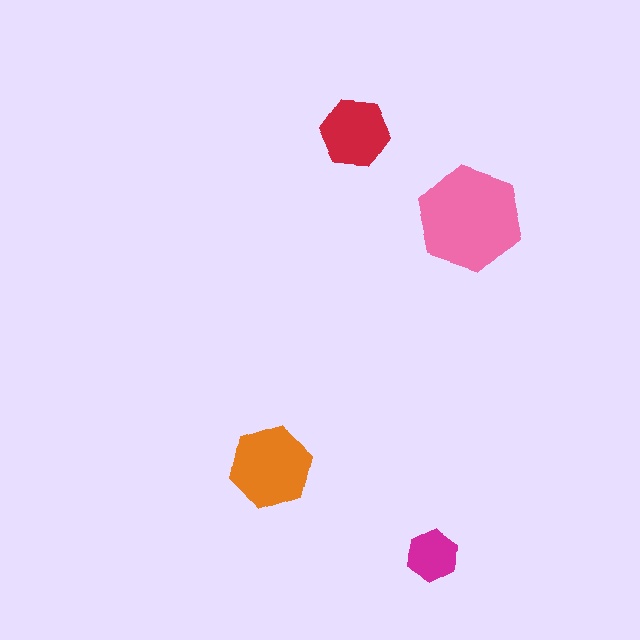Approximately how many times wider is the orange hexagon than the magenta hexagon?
About 1.5 times wider.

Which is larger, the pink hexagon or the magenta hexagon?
The pink one.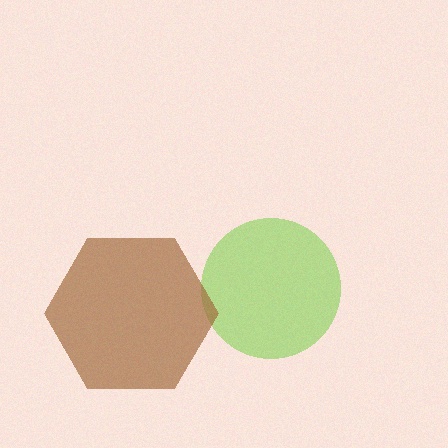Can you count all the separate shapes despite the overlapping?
Yes, there are 2 separate shapes.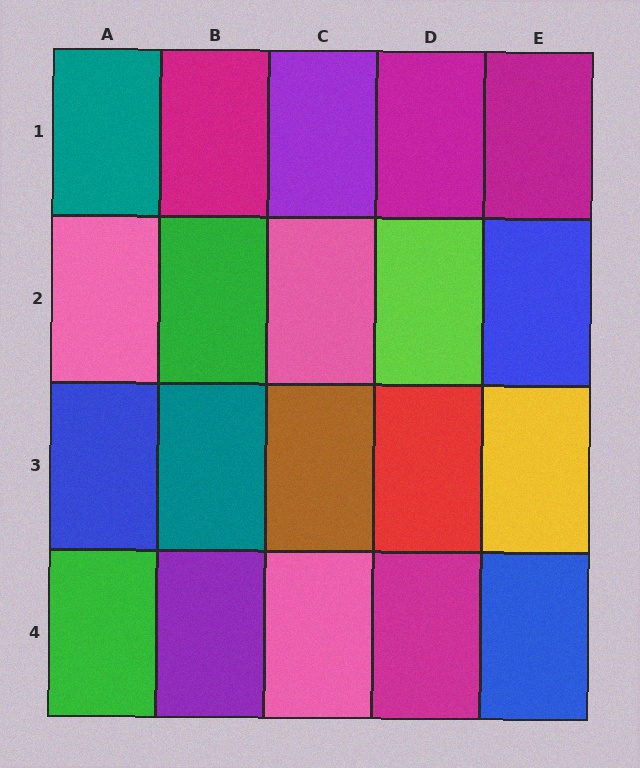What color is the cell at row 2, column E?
Blue.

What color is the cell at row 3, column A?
Blue.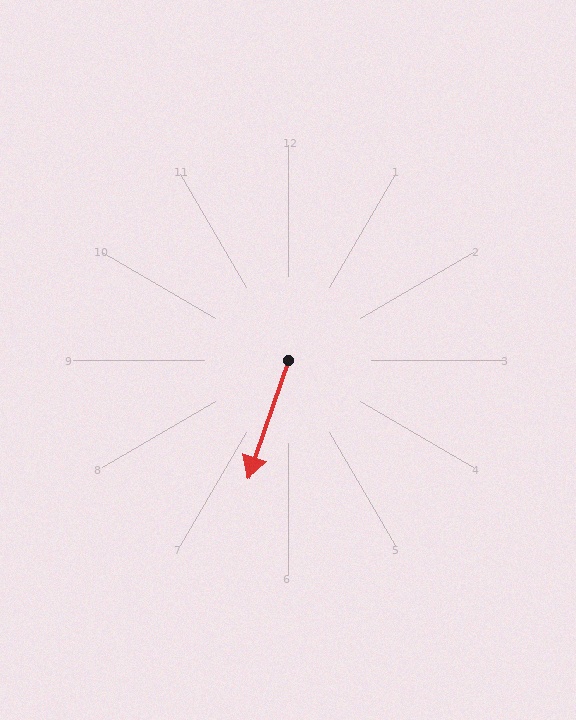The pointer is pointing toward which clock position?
Roughly 7 o'clock.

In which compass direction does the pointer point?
South.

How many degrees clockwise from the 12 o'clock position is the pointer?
Approximately 199 degrees.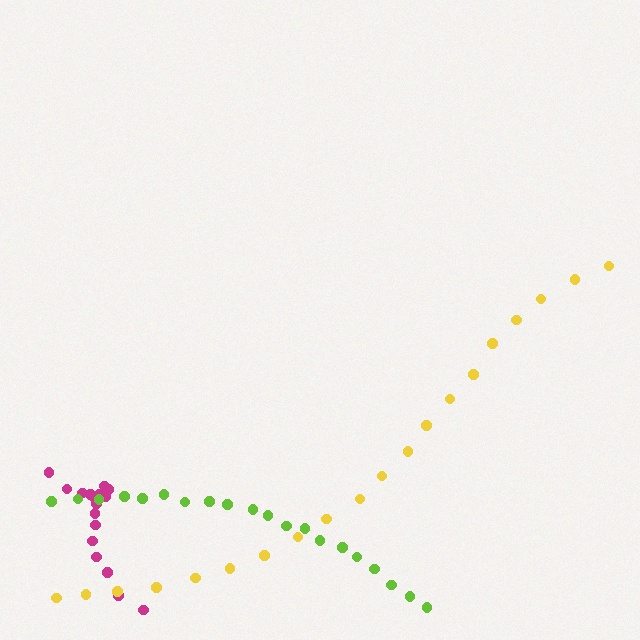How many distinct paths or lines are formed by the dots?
There are 3 distinct paths.